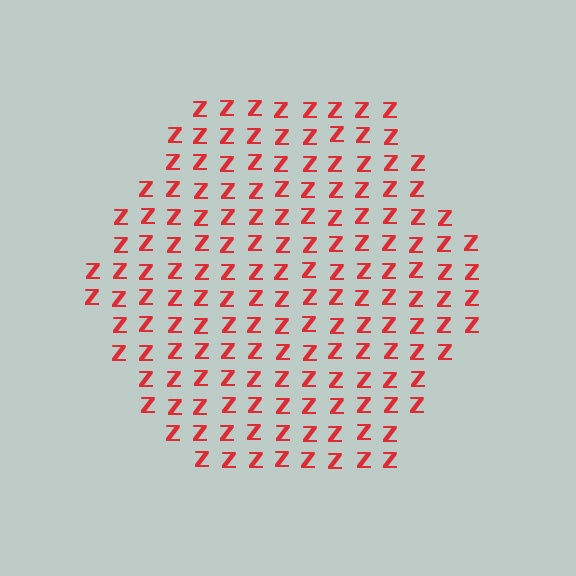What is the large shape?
The large shape is a hexagon.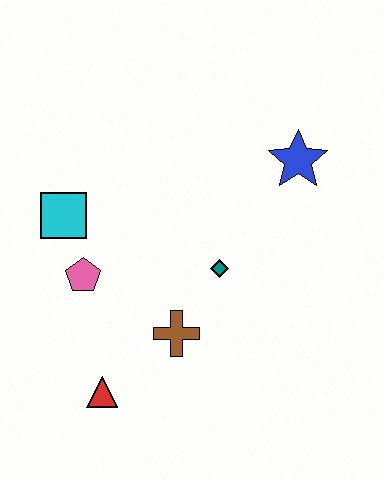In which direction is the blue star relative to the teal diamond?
The blue star is above the teal diamond.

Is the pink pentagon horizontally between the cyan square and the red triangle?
Yes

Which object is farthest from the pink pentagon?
The blue star is farthest from the pink pentagon.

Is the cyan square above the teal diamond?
Yes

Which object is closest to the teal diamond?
The brown cross is closest to the teal diamond.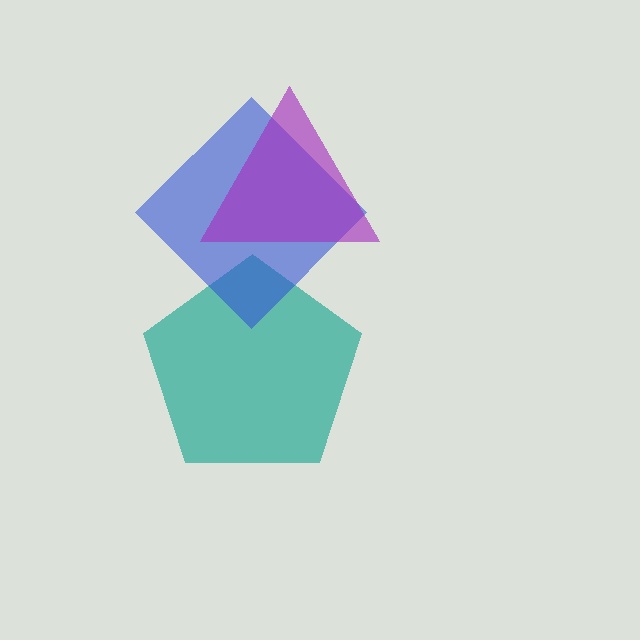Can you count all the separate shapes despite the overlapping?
Yes, there are 3 separate shapes.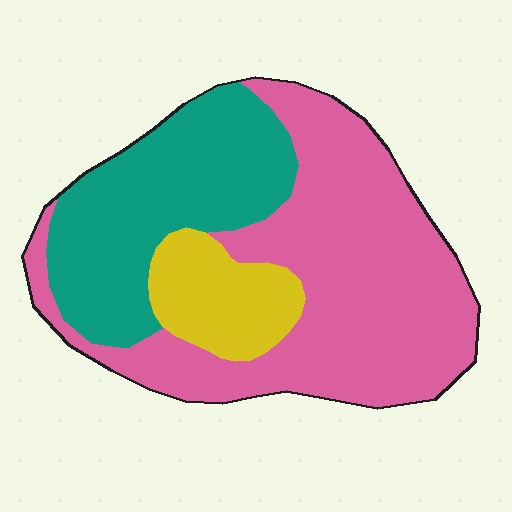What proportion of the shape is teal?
Teal takes up about one third (1/3) of the shape.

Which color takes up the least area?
Yellow, at roughly 15%.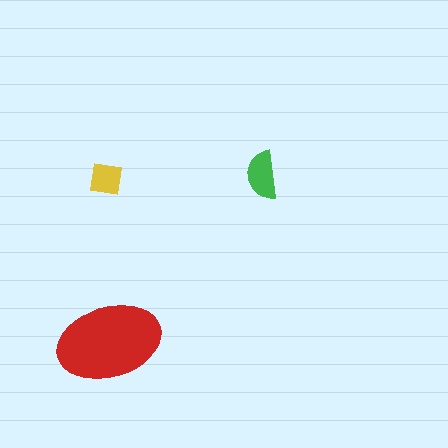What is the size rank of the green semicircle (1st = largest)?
2nd.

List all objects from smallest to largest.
The yellow square, the green semicircle, the red ellipse.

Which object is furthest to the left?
The yellow square is leftmost.